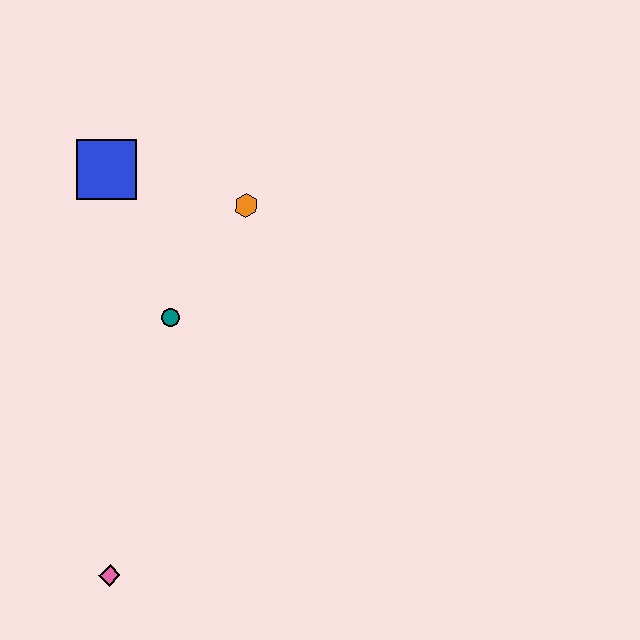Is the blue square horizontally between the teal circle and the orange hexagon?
No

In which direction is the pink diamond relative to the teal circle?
The pink diamond is below the teal circle.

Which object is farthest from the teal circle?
The pink diamond is farthest from the teal circle.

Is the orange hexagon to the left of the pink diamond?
No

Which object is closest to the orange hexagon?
The teal circle is closest to the orange hexagon.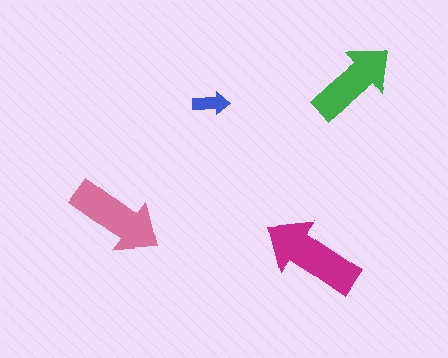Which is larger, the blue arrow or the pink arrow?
The pink one.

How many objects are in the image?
There are 4 objects in the image.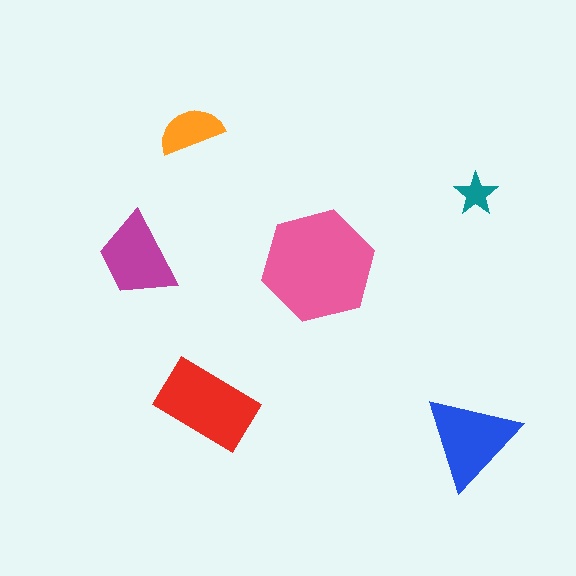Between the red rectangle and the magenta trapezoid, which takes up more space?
The red rectangle.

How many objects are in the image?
There are 6 objects in the image.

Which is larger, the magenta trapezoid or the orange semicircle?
The magenta trapezoid.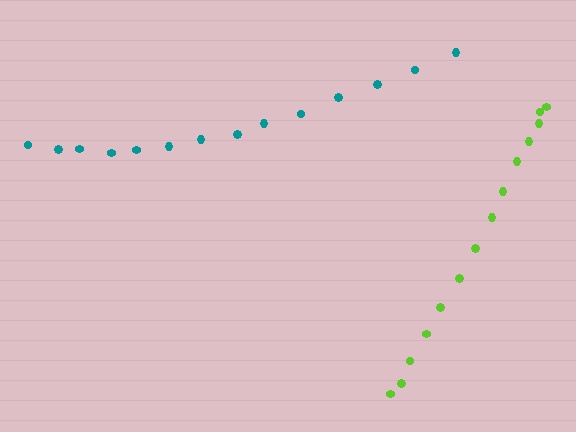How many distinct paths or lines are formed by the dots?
There are 2 distinct paths.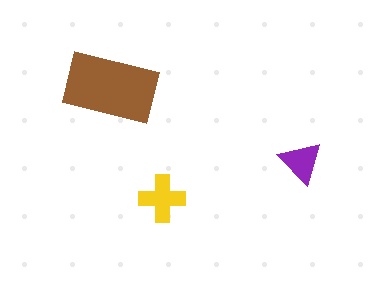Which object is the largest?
The brown rectangle.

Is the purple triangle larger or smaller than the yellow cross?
Smaller.